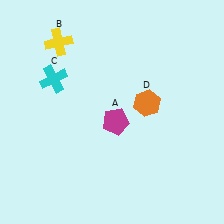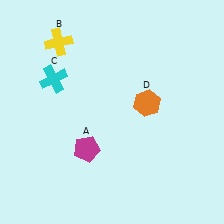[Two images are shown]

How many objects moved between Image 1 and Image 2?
1 object moved between the two images.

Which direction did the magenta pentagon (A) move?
The magenta pentagon (A) moved left.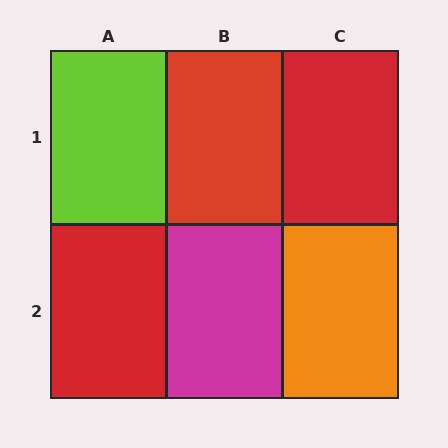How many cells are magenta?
1 cell is magenta.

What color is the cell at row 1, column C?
Red.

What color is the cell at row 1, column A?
Lime.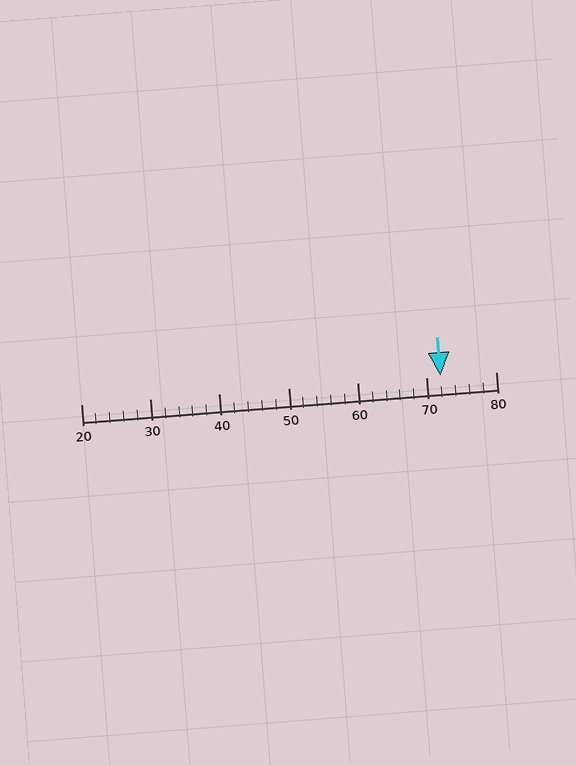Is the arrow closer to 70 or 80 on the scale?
The arrow is closer to 70.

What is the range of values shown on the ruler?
The ruler shows values from 20 to 80.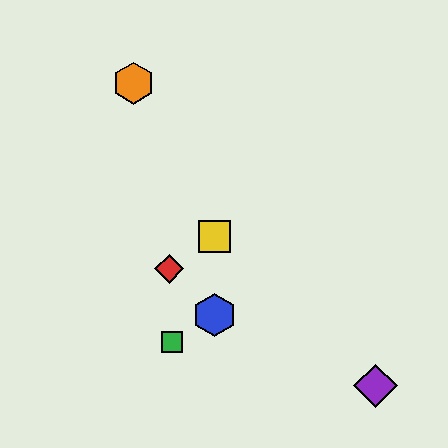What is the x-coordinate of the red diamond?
The red diamond is at x≈169.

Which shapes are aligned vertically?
The blue hexagon, the yellow square are aligned vertically.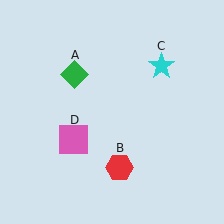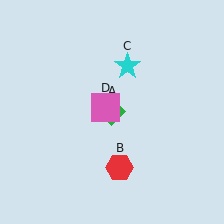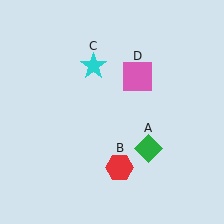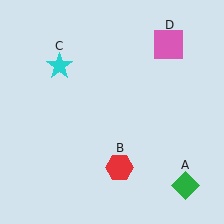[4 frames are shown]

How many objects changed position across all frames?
3 objects changed position: green diamond (object A), cyan star (object C), pink square (object D).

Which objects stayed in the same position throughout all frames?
Red hexagon (object B) remained stationary.